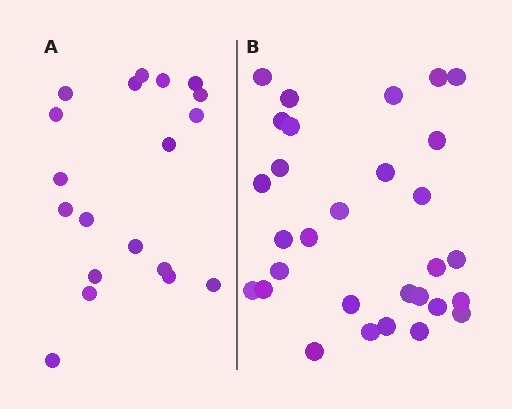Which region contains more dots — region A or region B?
Region B (the right region) has more dots.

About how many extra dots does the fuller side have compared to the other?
Region B has roughly 12 or so more dots than region A.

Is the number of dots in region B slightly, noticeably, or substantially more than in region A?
Region B has substantially more. The ratio is roughly 1.6 to 1.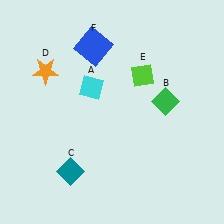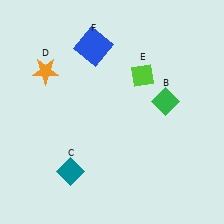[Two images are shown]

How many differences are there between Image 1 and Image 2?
There is 1 difference between the two images.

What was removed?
The cyan diamond (A) was removed in Image 2.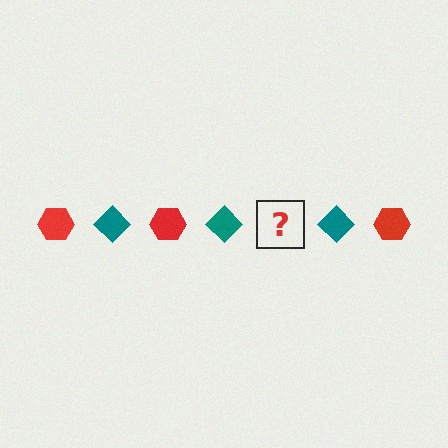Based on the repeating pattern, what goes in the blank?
The blank should be a red hexagon.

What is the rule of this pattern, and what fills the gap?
The rule is that the pattern alternates between red hexagon and teal diamond. The gap should be filled with a red hexagon.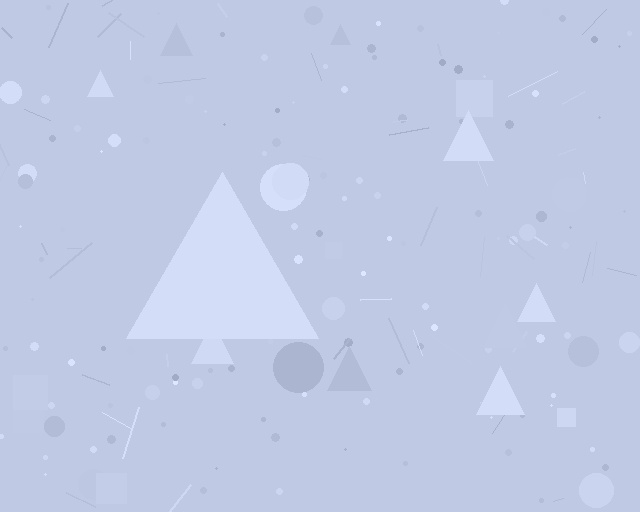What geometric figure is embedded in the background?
A triangle is embedded in the background.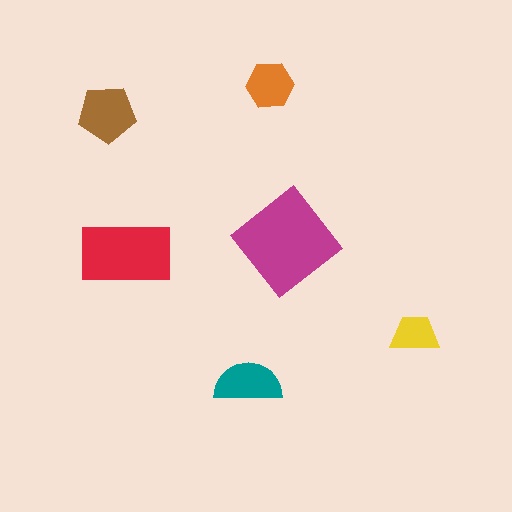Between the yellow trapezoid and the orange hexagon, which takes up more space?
The orange hexagon.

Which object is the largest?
The magenta diamond.